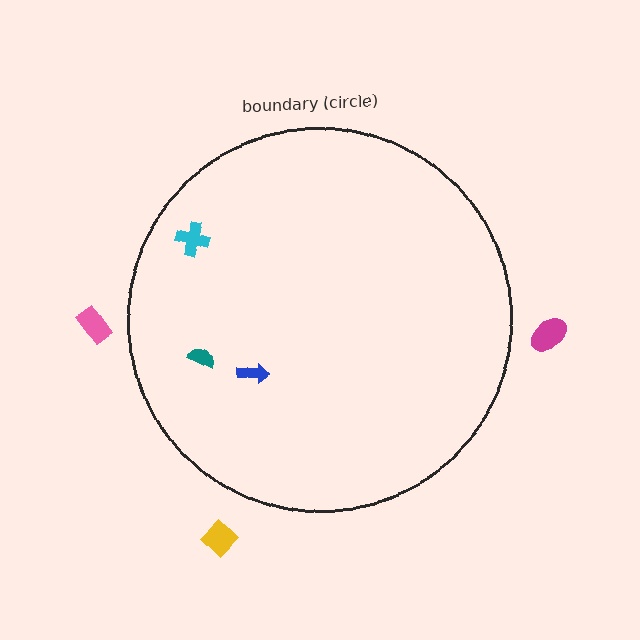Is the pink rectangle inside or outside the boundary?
Outside.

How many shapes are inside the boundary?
3 inside, 3 outside.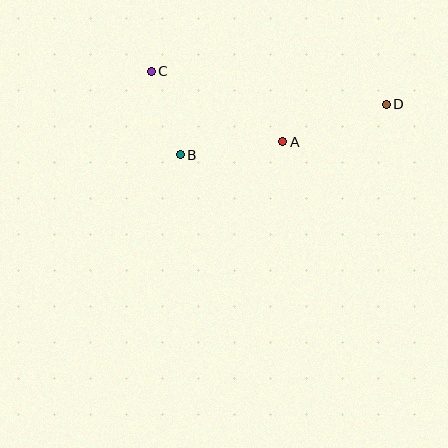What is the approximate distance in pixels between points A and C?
The distance between A and C is approximately 149 pixels.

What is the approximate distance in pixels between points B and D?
The distance between B and D is approximately 212 pixels.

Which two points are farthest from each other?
Points C and D are farthest from each other.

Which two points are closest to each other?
Points B and C are closest to each other.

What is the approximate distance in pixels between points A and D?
The distance between A and D is approximately 110 pixels.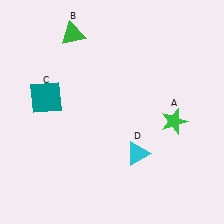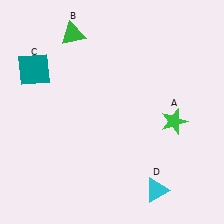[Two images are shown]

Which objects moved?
The objects that moved are: the teal square (C), the cyan triangle (D).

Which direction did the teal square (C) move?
The teal square (C) moved up.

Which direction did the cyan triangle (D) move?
The cyan triangle (D) moved down.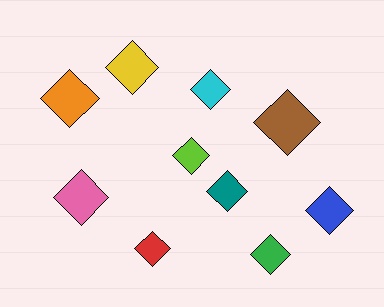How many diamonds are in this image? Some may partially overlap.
There are 10 diamonds.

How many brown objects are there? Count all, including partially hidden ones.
There is 1 brown object.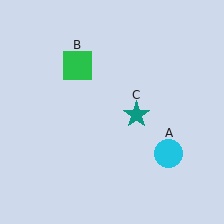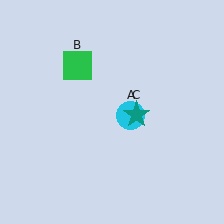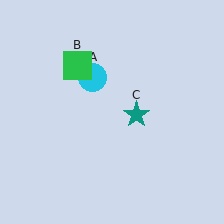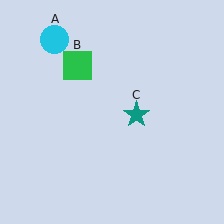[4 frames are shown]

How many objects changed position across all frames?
1 object changed position: cyan circle (object A).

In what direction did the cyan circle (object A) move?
The cyan circle (object A) moved up and to the left.